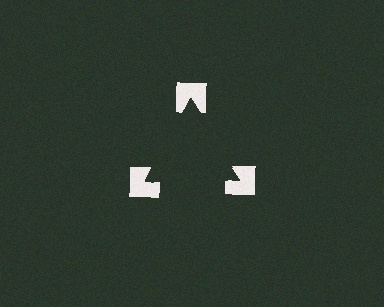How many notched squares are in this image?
There are 3 — one at each vertex of the illusory triangle.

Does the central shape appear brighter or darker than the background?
It typically appears slightly darker than the background, even though no actual brightness change is drawn.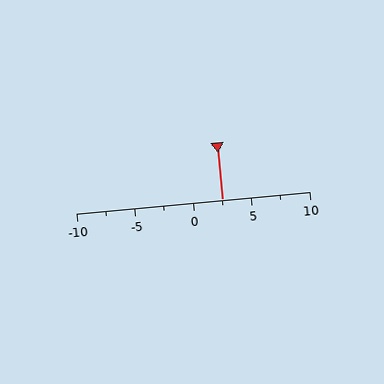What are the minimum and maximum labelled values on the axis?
The axis runs from -10 to 10.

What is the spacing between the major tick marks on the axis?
The major ticks are spaced 5 apart.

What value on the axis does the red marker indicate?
The marker indicates approximately 2.5.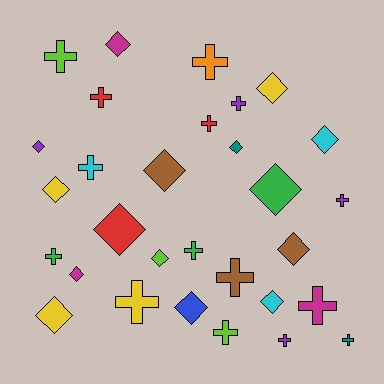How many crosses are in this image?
There are 15 crosses.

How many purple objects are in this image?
There are 4 purple objects.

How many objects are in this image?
There are 30 objects.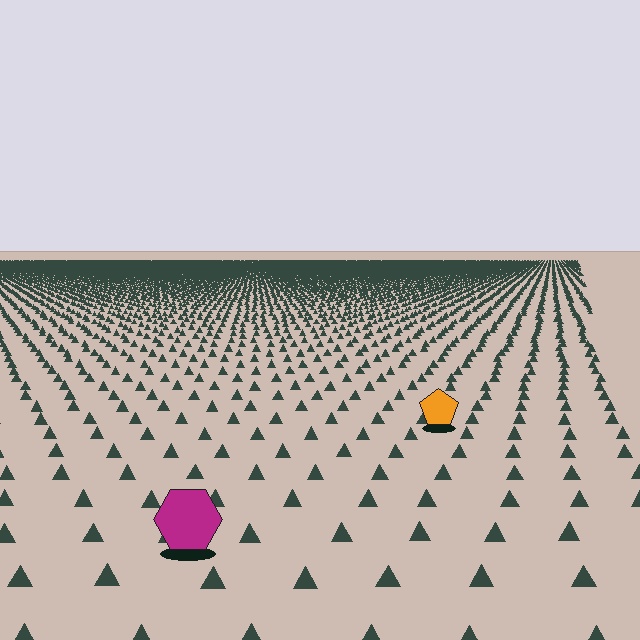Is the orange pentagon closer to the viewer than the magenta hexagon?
No. The magenta hexagon is closer — you can tell from the texture gradient: the ground texture is coarser near it.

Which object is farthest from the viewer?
The orange pentagon is farthest from the viewer. It appears smaller and the ground texture around it is denser.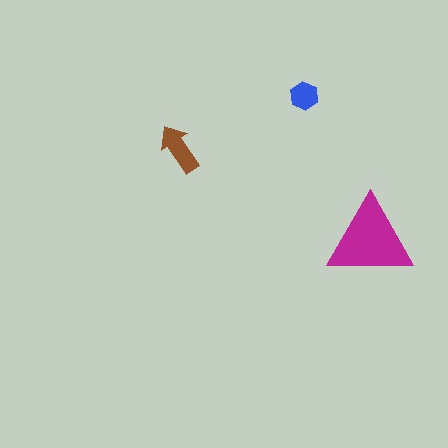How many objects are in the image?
There are 3 objects in the image.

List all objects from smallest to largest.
The blue hexagon, the brown arrow, the magenta triangle.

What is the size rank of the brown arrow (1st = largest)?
2nd.